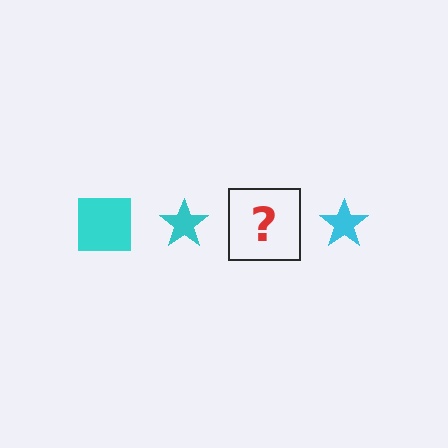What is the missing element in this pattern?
The missing element is a cyan square.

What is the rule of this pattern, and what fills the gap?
The rule is that the pattern cycles through square, star shapes in cyan. The gap should be filled with a cyan square.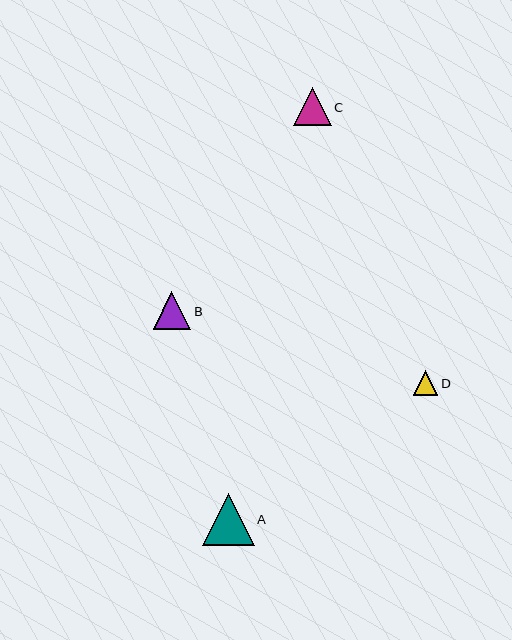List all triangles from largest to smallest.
From largest to smallest: A, C, B, D.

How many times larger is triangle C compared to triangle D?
Triangle C is approximately 1.5 times the size of triangle D.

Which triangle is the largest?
Triangle A is the largest with a size of approximately 52 pixels.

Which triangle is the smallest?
Triangle D is the smallest with a size of approximately 25 pixels.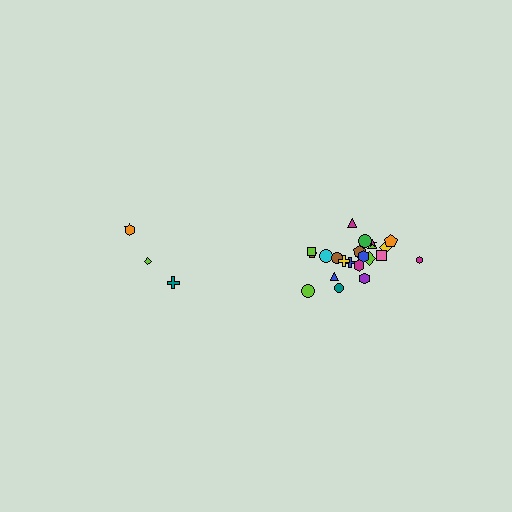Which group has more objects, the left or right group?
The right group.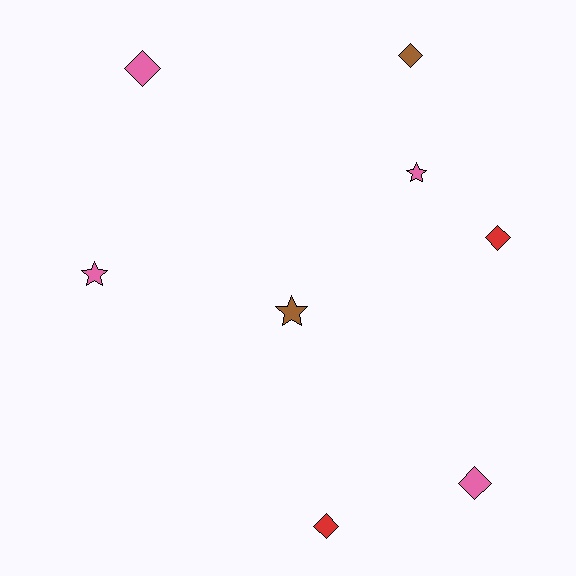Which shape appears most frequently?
Diamond, with 5 objects.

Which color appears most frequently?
Pink, with 4 objects.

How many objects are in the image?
There are 8 objects.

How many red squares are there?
There are no red squares.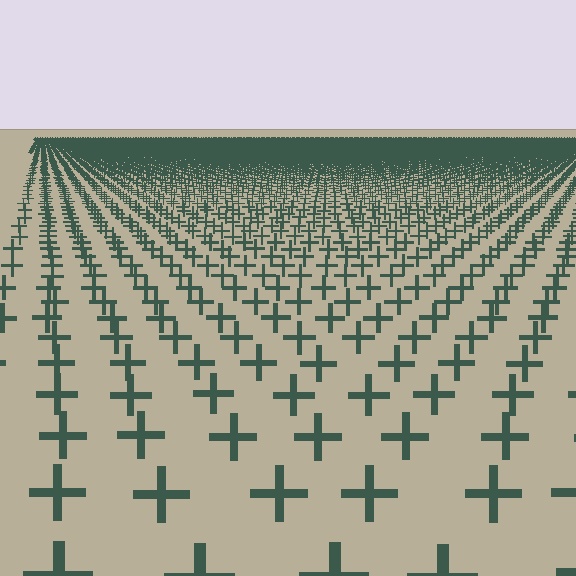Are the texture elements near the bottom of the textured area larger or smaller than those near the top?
Larger. Near the bottom, elements are closer to the viewer and appear at a bigger on-screen size.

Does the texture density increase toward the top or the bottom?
Density increases toward the top.